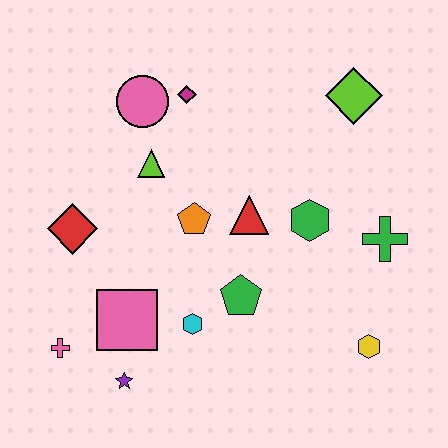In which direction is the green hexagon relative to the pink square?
The green hexagon is to the right of the pink square.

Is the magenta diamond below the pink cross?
No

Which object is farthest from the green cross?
The pink cross is farthest from the green cross.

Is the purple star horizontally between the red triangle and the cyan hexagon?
No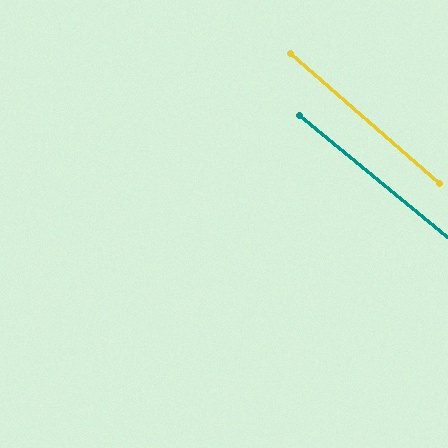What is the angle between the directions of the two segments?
Approximately 2 degrees.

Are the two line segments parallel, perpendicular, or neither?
Parallel — their directions differ by only 1.5°.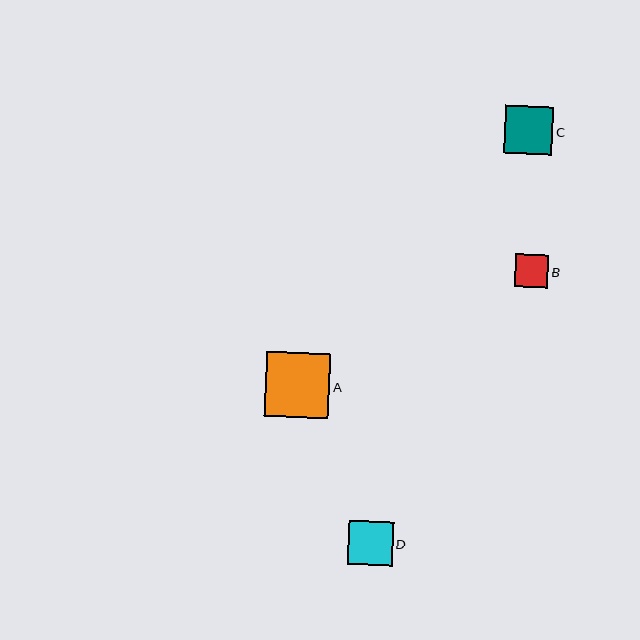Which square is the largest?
Square A is the largest with a size of approximately 65 pixels.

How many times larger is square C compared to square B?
Square C is approximately 1.5 times the size of square B.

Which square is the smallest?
Square B is the smallest with a size of approximately 33 pixels.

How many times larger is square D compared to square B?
Square D is approximately 1.3 times the size of square B.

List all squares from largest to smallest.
From largest to smallest: A, C, D, B.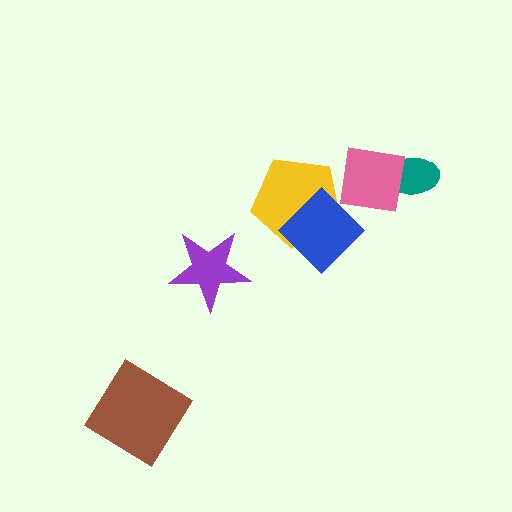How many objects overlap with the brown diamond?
0 objects overlap with the brown diamond.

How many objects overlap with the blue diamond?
2 objects overlap with the blue diamond.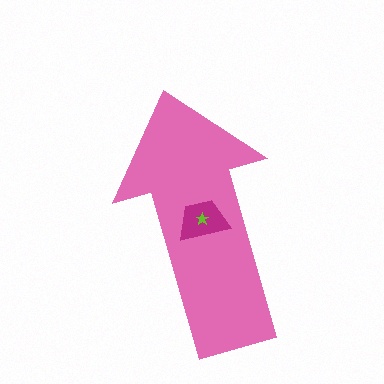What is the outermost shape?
The pink arrow.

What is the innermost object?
The lime star.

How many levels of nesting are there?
3.